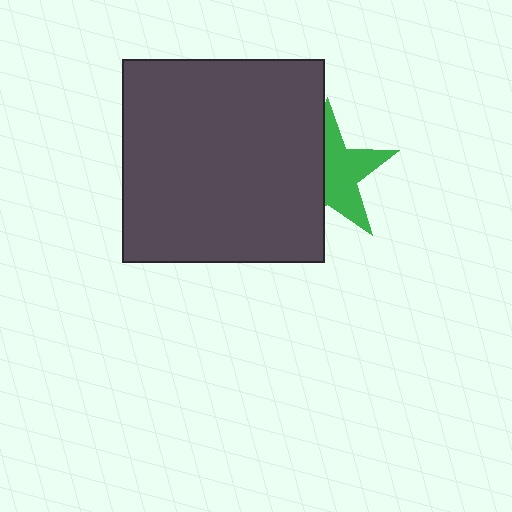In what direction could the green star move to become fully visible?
The green star could move right. That would shift it out from behind the dark gray square entirely.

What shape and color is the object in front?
The object in front is a dark gray square.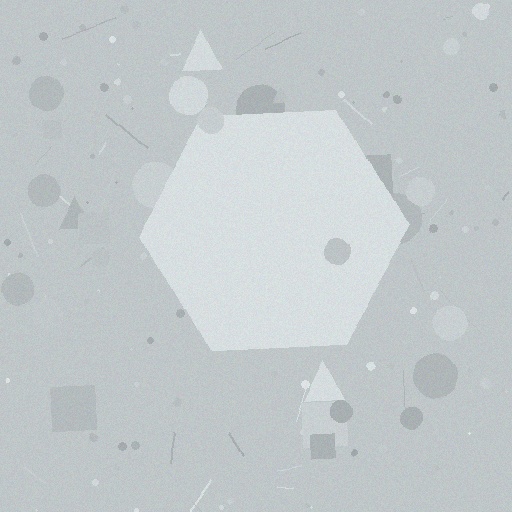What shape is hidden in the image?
A hexagon is hidden in the image.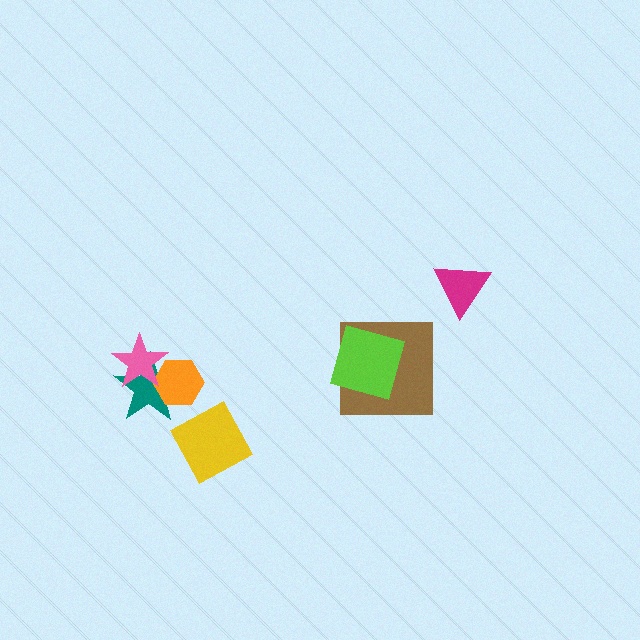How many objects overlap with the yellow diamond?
0 objects overlap with the yellow diamond.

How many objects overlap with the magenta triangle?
0 objects overlap with the magenta triangle.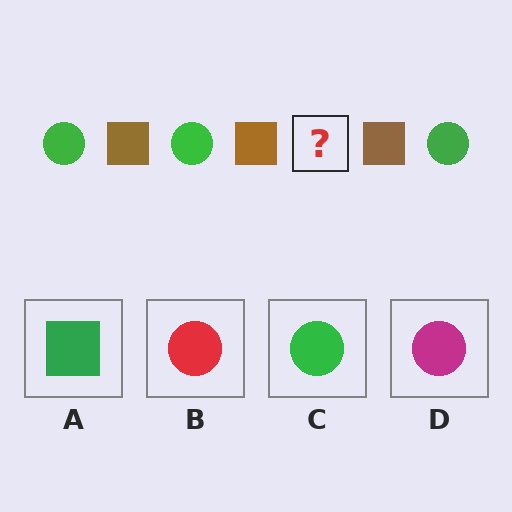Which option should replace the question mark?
Option C.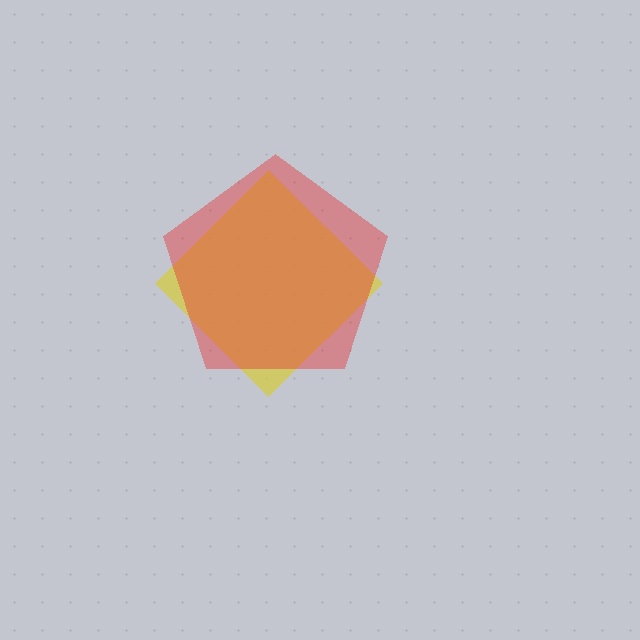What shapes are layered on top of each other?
The layered shapes are: a yellow diamond, a red pentagon.